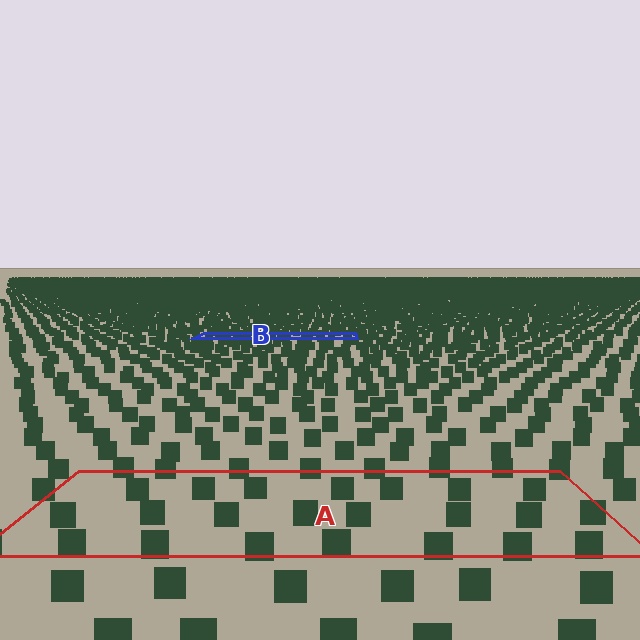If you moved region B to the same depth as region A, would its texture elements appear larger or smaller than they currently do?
They would appear larger. At a closer depth, the same texture elements are projected at a bigger on-screen size.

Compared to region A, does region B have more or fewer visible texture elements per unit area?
Region B has more texture elements per unit area — they are packed more densely because it is farther away.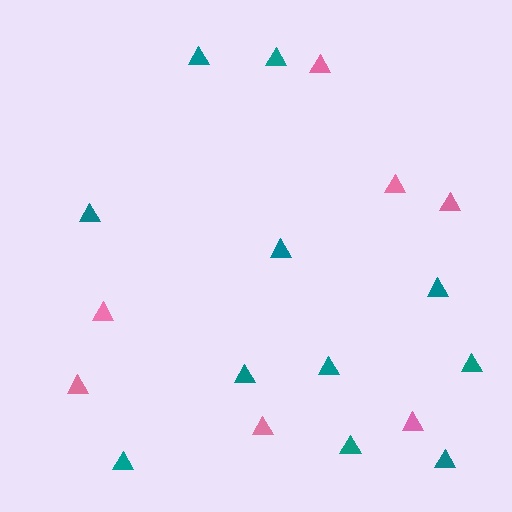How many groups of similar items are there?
There are 2 groups: one group of pink triangles (7) and one group of teal triangles (11).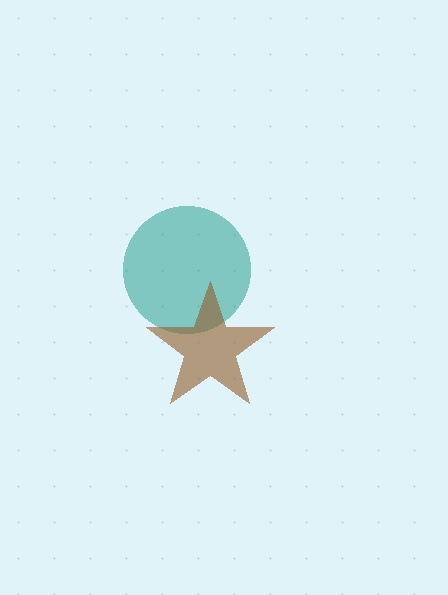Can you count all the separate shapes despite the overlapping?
Yes, there are 2 separate shapes.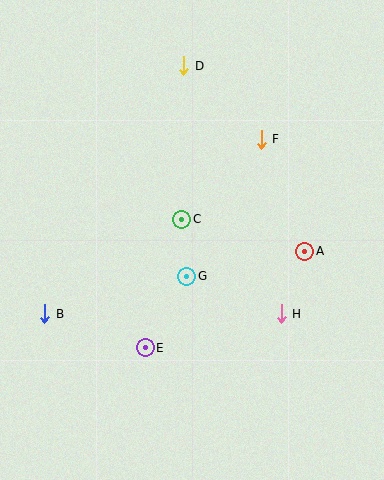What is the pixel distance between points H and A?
The distance between H and A is 67 pixels.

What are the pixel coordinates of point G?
Point G is at (187, 276).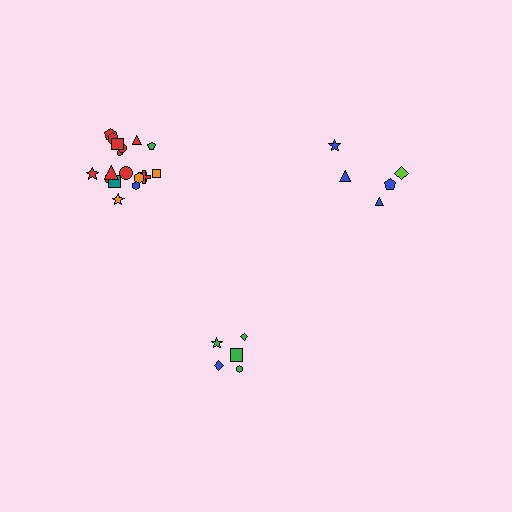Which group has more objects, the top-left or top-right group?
The top-left group.